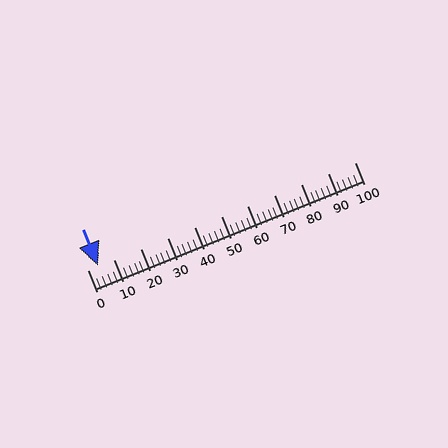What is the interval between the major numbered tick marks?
The major tick marks are spaced 10 units apart.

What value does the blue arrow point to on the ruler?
The blue arrow points to approximately 4.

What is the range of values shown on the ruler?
The ruler shows values from 0 to 100.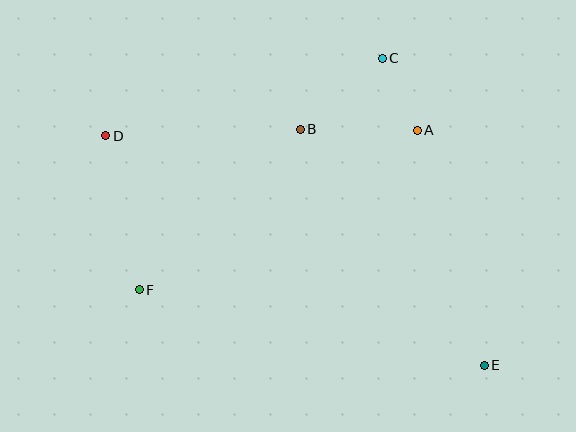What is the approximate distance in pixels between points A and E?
The distance between A and E is approximately 244 pixels.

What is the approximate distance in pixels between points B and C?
The distance between B and C is approximately 108 pixels.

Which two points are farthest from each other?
Points D and E are farthest from each other.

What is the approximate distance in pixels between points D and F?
The distance between D and F is approximately 157 pixels.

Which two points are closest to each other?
Points A and C are closest to each other.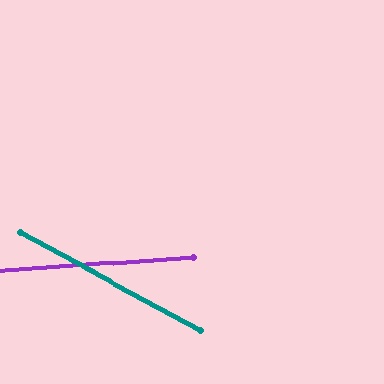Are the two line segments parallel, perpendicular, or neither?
Neither parallel nor perpendicular — they differ by about 33°.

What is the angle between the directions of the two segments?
Approximately 33 degrees.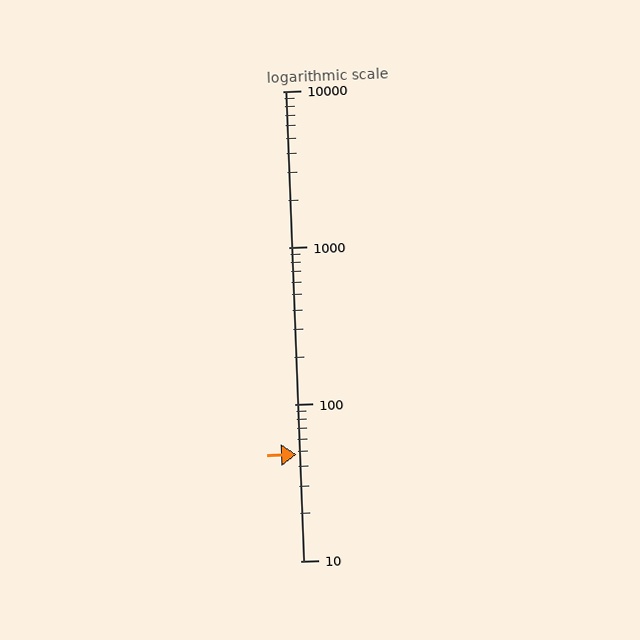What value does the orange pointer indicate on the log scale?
The pointer indicates approximately 48.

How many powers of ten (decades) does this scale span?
The scale spans 3 decades, from 10 to 10000.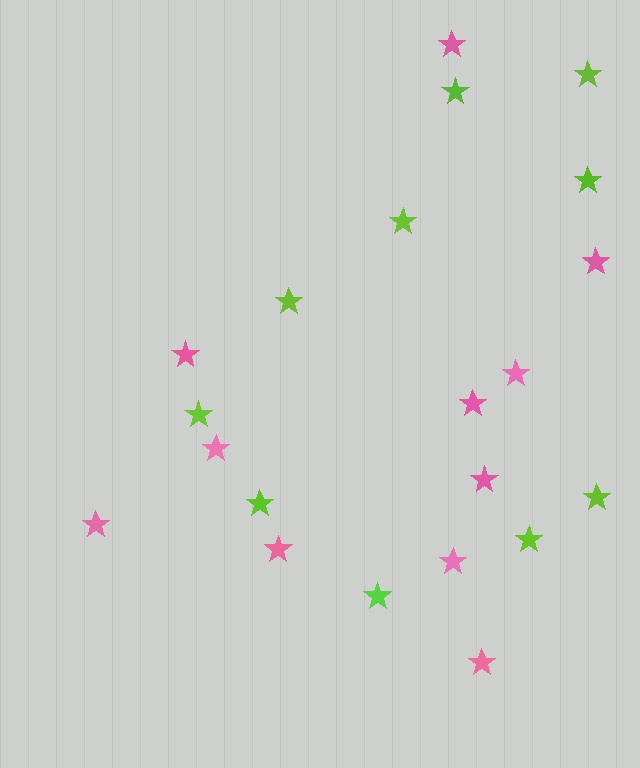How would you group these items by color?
There are 2 groups: one group of pink stars (11) and one group of lime stars (10).